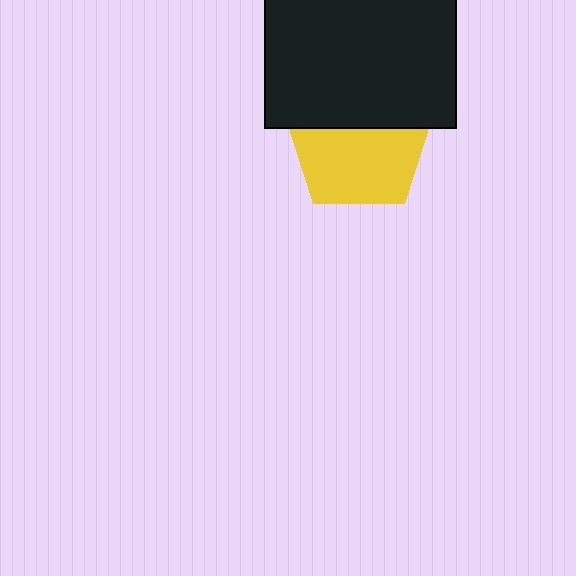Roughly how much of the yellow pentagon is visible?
About half of it is visible (roughly 60%).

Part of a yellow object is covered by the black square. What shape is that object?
It is a pentagon.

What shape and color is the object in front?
The object in front is a black square.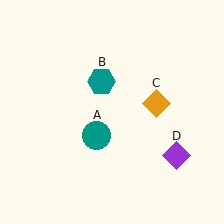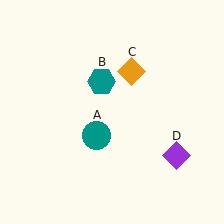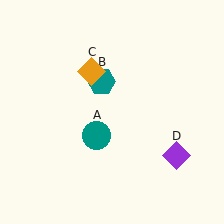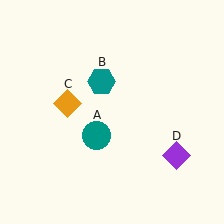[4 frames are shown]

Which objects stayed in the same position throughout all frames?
Teal circle (object A) and teal hexagon (object B) and purple diamond (object D) remained stationary.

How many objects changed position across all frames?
1 object changed position: orange diamond (object C).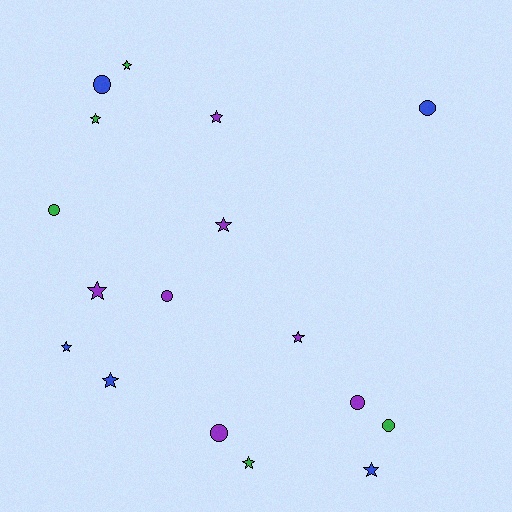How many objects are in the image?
There are 17 objects.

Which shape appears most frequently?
Star, with 10 objects.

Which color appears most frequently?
Purple, with 7 objects.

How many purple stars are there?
There are 4 purple stars.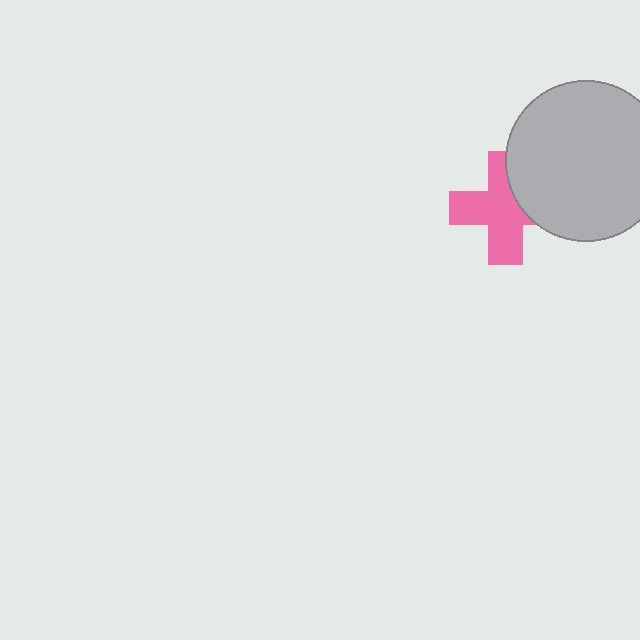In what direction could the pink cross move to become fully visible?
The pink cross could move left. That would shift it out from behind the light gray circle entirely.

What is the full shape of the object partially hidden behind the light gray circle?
The partially hidden object is a pink cross.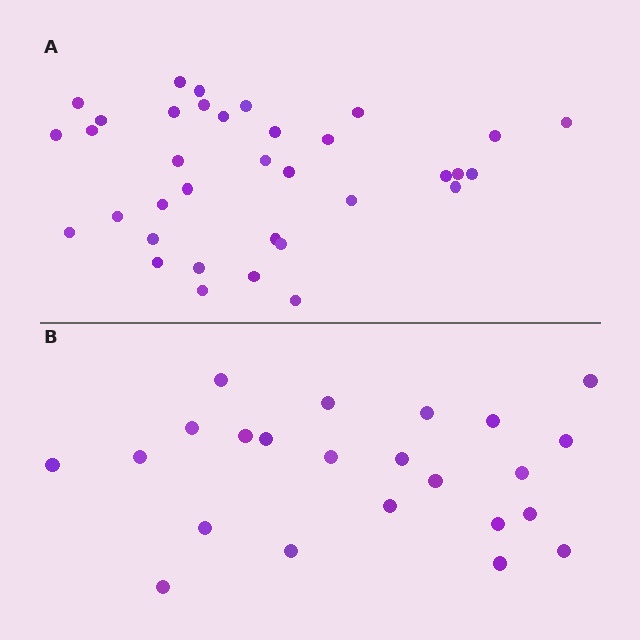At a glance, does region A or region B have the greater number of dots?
Region A (the top region) has more dots.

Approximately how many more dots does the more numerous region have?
Region A has roughly 12 or so more dots than region B.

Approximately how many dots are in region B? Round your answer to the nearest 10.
About 20 dots. (The exact count is 23, which rounds to 20.)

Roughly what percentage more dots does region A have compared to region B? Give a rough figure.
About 50% more.